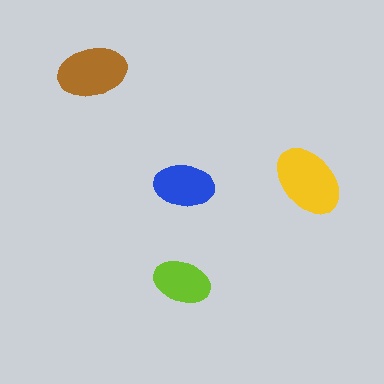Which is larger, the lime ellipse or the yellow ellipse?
The yellow one.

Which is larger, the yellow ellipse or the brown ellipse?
The yellow one.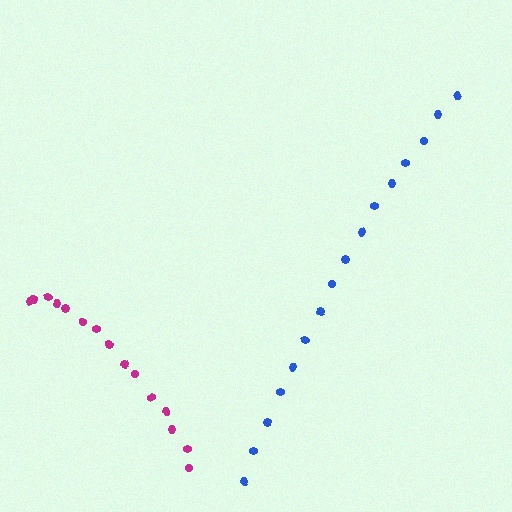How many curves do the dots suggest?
There are 2 distinct paths.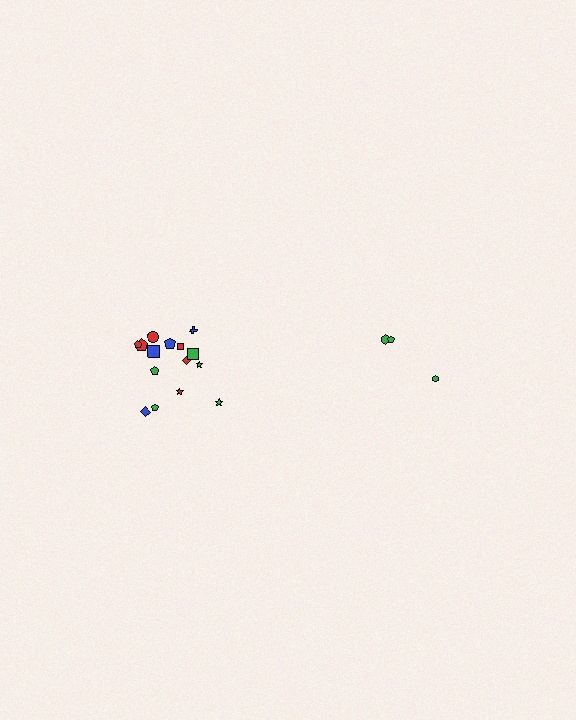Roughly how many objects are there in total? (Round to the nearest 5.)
Roughly 20 objects in total.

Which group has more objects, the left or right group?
The left group.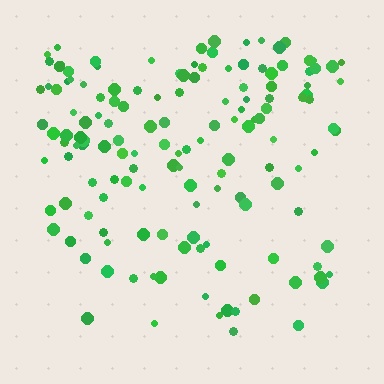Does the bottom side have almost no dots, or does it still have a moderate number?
Still a moderate number, just noticeably fewer than the top.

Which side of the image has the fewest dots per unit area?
The bottom.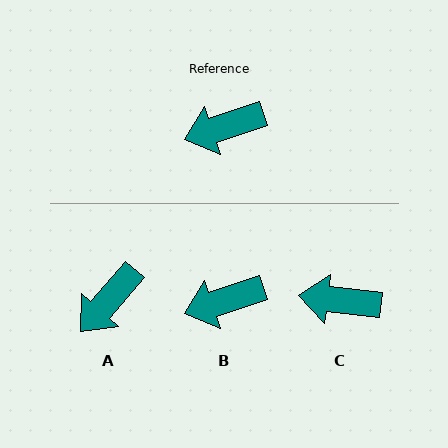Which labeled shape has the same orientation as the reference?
B.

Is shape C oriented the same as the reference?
No, it is off by about 25 degrees.